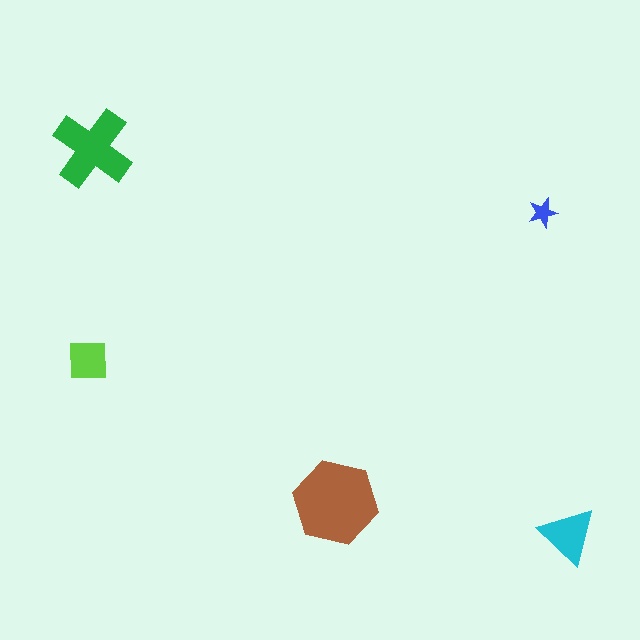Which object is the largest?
The brown hexagon.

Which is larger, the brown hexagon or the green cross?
The brown hexagon.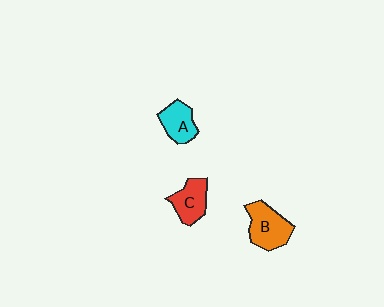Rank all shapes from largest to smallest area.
From largest to smallest: B (orange), C (red), A (cyan).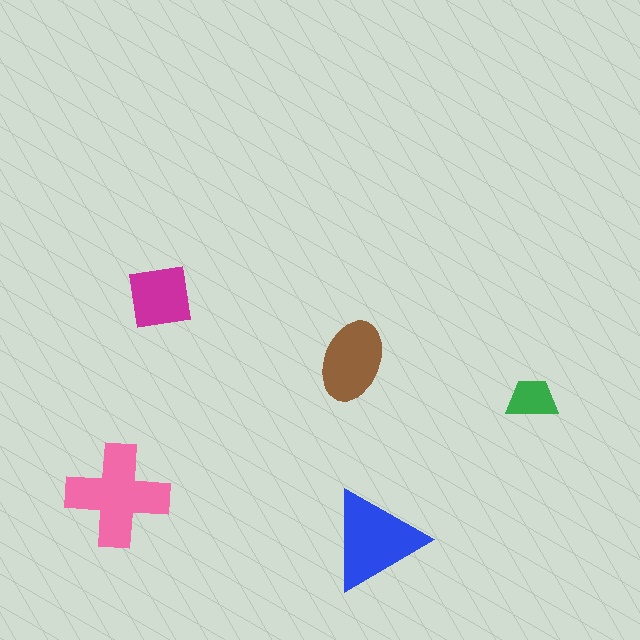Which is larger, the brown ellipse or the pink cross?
The pink cross.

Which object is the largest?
The pink cross.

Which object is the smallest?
The green trapezoid.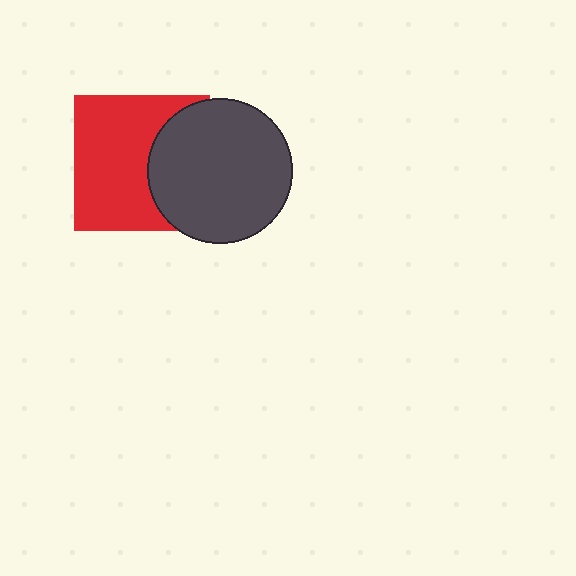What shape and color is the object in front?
The object in front is a dark gray circle.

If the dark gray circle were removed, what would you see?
You would see the complete red square.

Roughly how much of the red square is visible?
About half of it is visible (roughly 64%).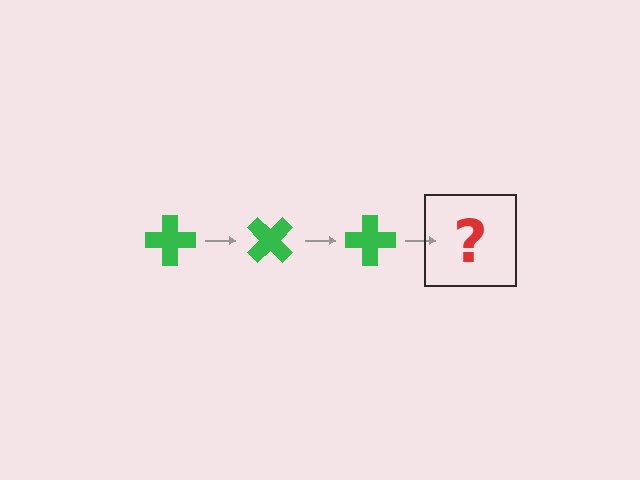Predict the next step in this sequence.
The next step is a green cross rotated 135 degrees.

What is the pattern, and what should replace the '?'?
The pattern is that the cross rotates 45 degrees each step. The '?' should be a green cross rotated 135 degrees.